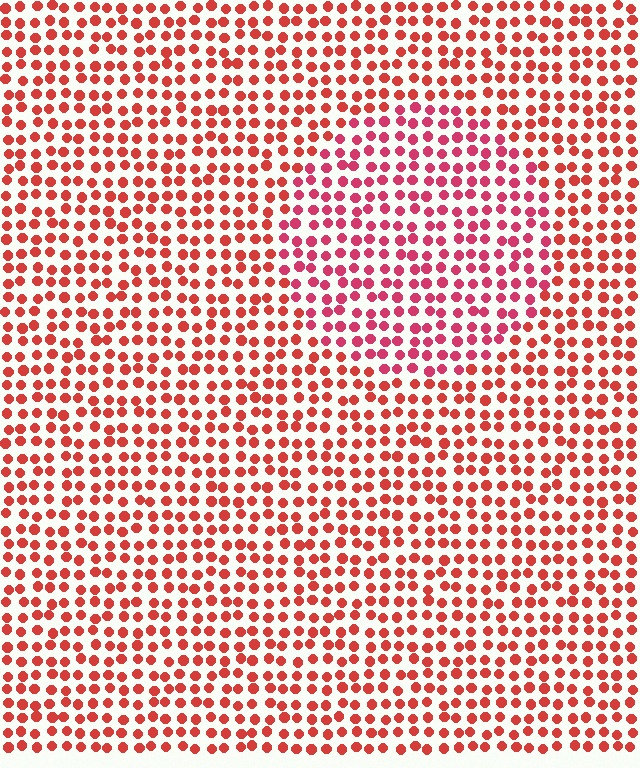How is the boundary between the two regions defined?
The boundary is defined purely by a slight shift in hue (about 22 degrees). Spacing, size, and orientation are identical on both sides.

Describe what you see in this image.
The image is filled with small red elements in a uniform arrangement. A circle-shaped region is visible where the elements are tinted to a slightly different hue, forming a subtle color boundary.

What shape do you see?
I see a circle.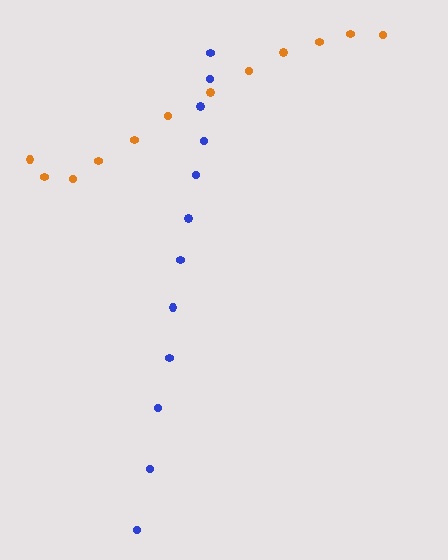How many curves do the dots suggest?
There are 2 distinct paths.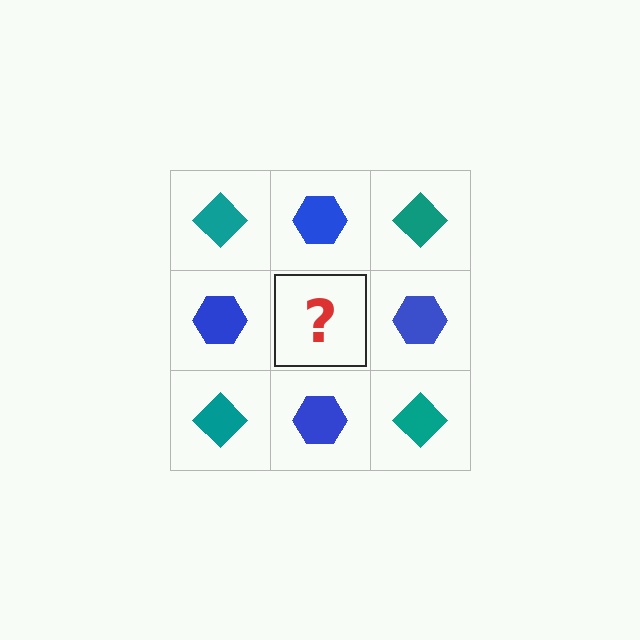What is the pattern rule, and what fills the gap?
The rule is that it alternates teal diamond and blue hexagon in a checkerboard pattern. The gap should be filled with a teal diamond.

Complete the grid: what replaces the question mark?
The question mark should be replaced with a teal diamond.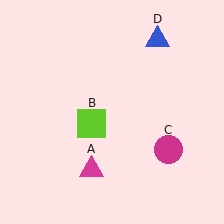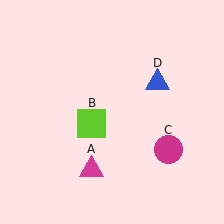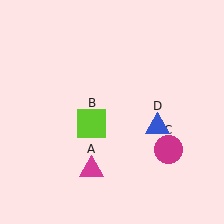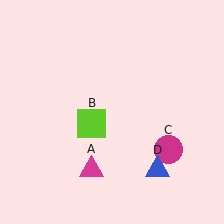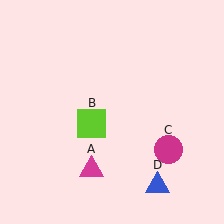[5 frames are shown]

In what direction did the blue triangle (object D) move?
The blue triangle (object D) moved down.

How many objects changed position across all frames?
1 object changed position: blue triangle (object D).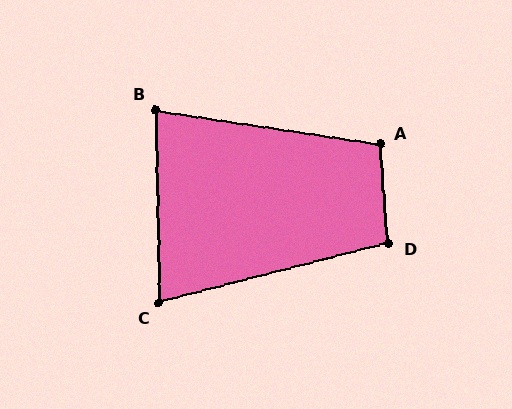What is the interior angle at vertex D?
Approximately 100 degrees (obtuse).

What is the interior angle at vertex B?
Approximately 80 degrees (acute).